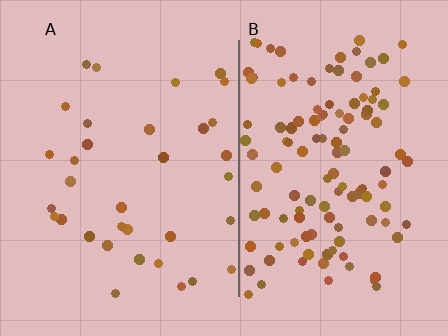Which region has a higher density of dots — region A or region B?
B (the right).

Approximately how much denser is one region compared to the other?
Approximately 3.7× — region B over region A.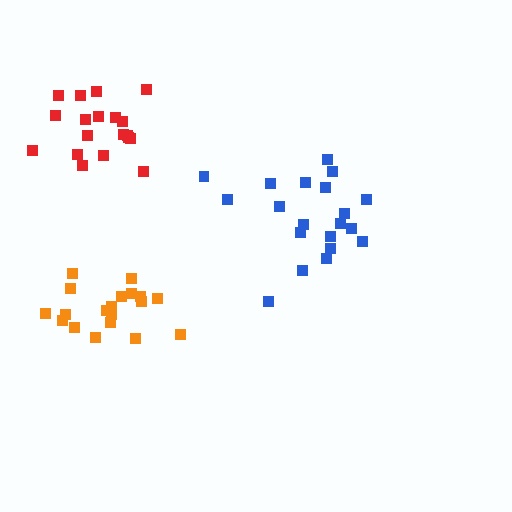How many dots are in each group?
Group 1: 20 dots, Group 2: 19 dots, Group 3: 19 dots (58 total).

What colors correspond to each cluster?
The clusters are colored: blue, orange, red.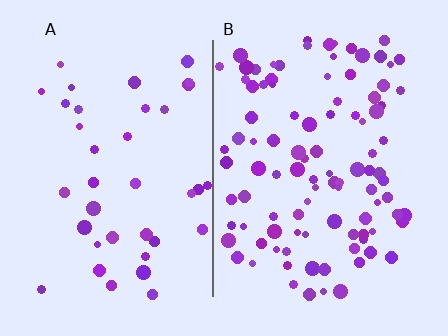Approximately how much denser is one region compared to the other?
Approximately 2.6× — region B over region A.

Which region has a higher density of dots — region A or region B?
B (the right).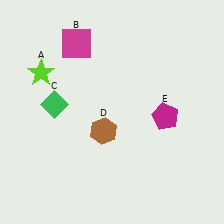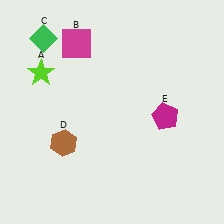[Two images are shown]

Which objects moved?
The objects that moved are: the green diamond (C), the brown hexagon (D).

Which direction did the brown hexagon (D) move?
The brown hexagon (D) moved left.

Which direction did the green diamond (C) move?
The green diamond (C) moved up.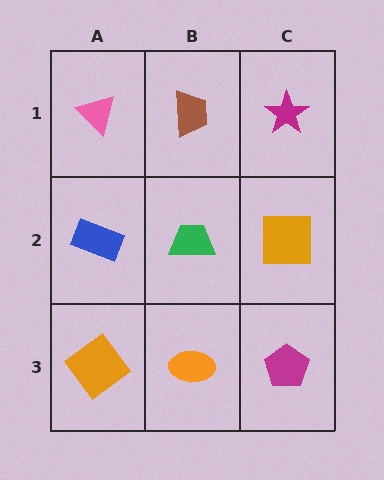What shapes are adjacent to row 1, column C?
An orange square (row 2, column C), a brown trapezoid (row 1, column B).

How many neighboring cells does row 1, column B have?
3.